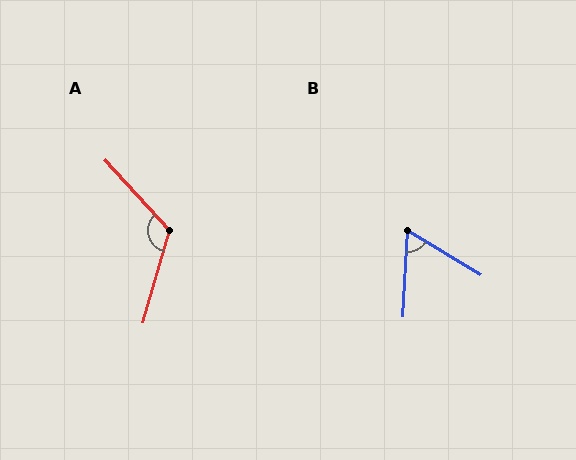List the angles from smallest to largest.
B (62°), A (122°).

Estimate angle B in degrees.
Approximately 62 degrees.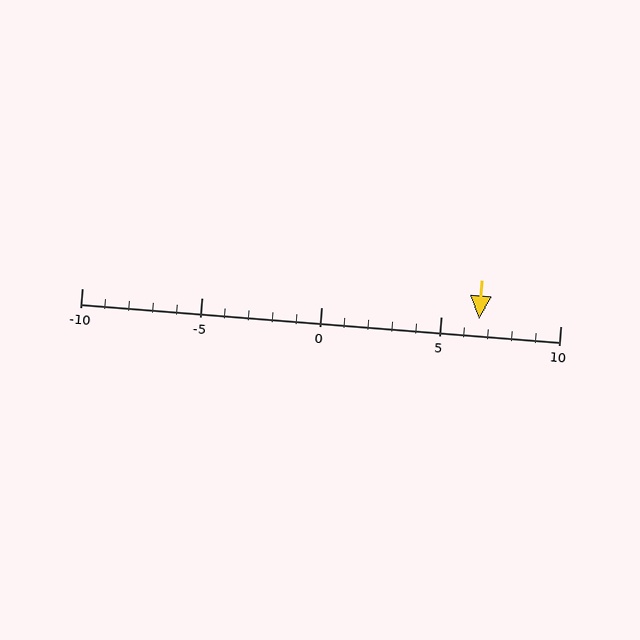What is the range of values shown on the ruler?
The ruler shows values from -10 to 10.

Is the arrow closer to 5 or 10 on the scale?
The arrow is closer to 5.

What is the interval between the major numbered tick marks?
The major tick marks are spaced 5 units apart.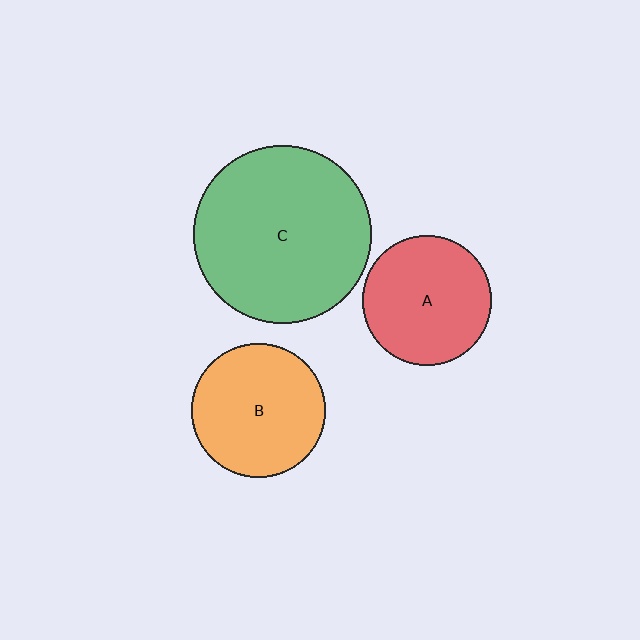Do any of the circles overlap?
No, none of the circles overlap.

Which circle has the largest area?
Circle C (green).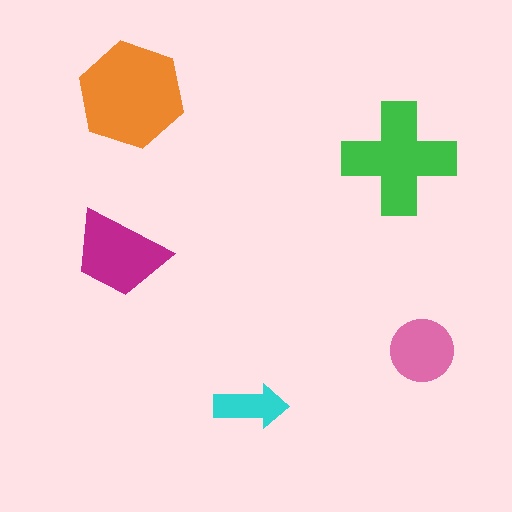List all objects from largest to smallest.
The orange hexagon, the green cross, the magenta trapezoid, the pink circle, the cyan arrow.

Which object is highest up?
The orange hexagon is topmost.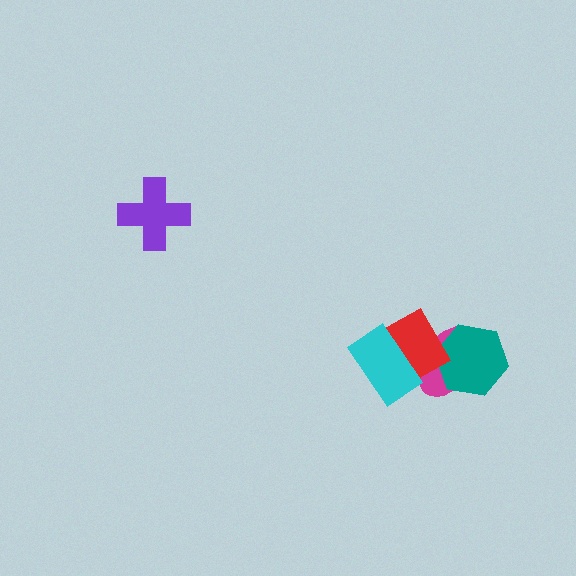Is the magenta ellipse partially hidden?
Yes, it is partially covered by another shape.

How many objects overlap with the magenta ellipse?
3 objects overlap with the magenta ellipse.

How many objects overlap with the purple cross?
0 objects overlap with the purple cross.